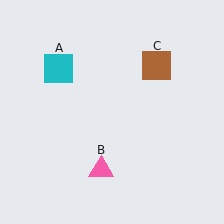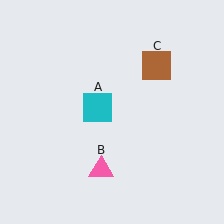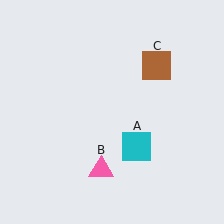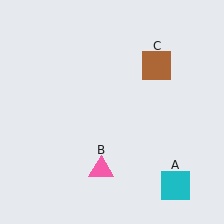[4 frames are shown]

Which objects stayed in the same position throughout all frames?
Pink triangle (object B) and brown square (object C) remained stationary.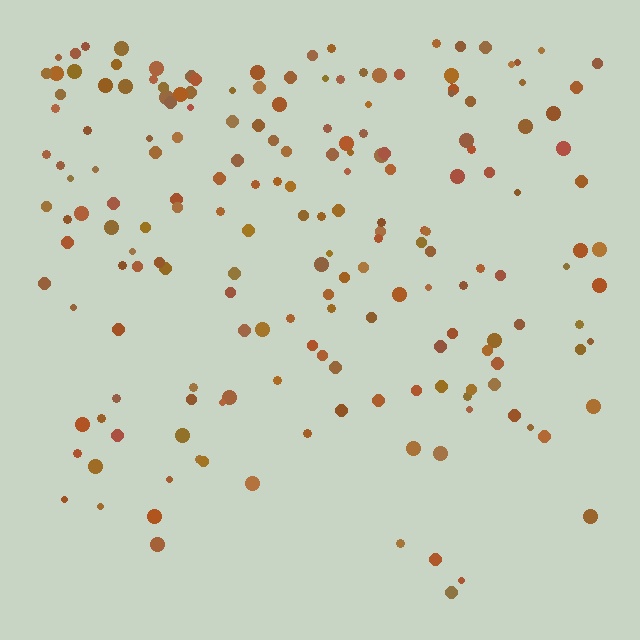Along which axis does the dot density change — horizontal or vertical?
Vertical.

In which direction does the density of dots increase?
From bottom to top, with the top side densest.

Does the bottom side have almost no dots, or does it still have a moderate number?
Still a moderate number, just noticeably fewer than the top.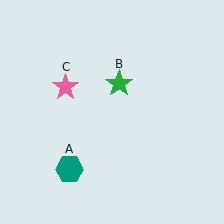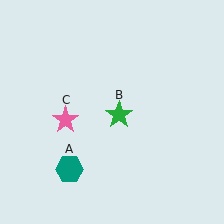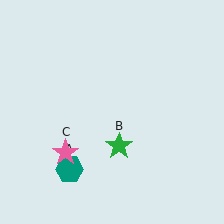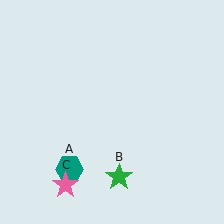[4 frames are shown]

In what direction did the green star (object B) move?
The green star (object B) moved down.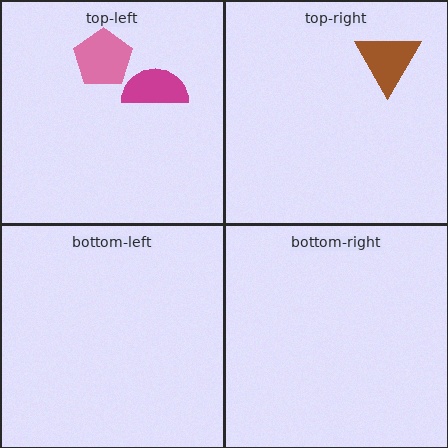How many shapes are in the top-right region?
1.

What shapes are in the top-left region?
The magenta semicircle, the pink pentagon.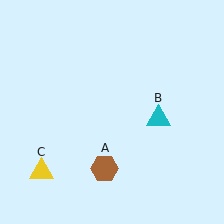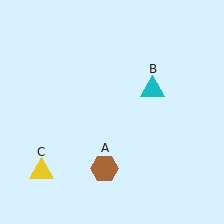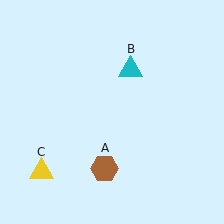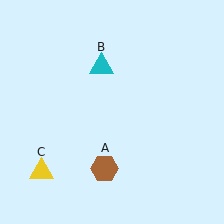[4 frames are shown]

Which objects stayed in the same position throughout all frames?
Brown hexagon (object A) and yellow triangle (object C) remained stationary.